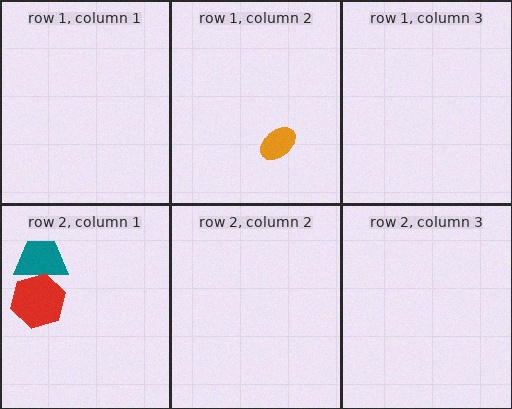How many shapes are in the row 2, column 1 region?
2.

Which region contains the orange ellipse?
The row 1, column 2 region.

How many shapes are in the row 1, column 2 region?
1.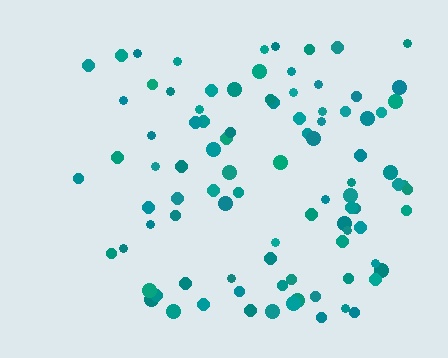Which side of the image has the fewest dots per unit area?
The left.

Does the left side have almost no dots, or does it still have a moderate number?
Still a moderate number, just noticeably fewer than the right.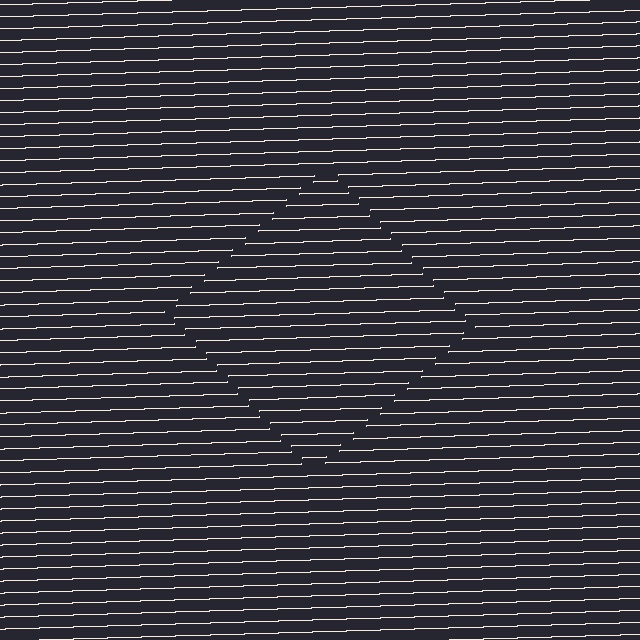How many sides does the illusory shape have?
4 sides — the line-ends trace a square.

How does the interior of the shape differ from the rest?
The interior of the shape contains the same grating, shifted by half a period — the contour is defined by the phase discontinuity where line-ends from the inner and outer gratings abut.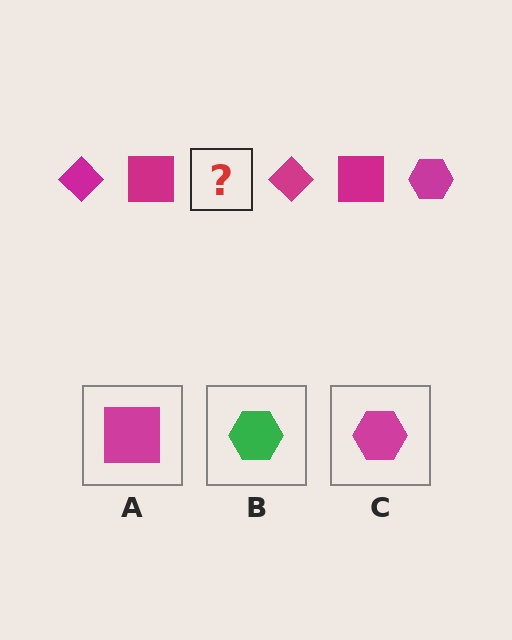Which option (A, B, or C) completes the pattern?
C.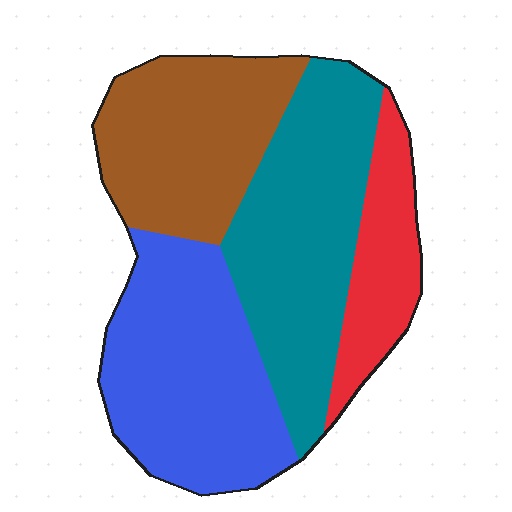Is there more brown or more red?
Brown.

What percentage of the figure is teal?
Teal takes up between a sixth and a third of the figure.